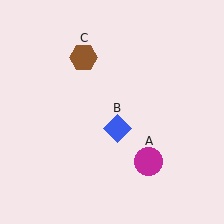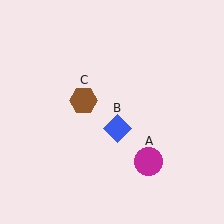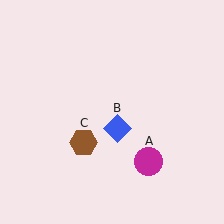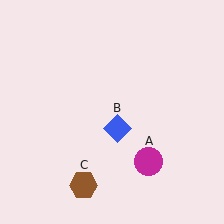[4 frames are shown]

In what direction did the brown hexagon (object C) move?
The brown hexagon (object C) moved down.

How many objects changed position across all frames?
1 object changed position: brown hexagon (object C).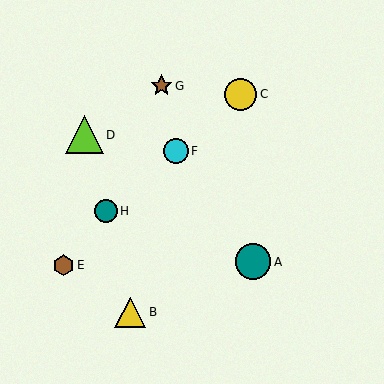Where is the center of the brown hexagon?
The center of the brown hexagon is at (63, 265).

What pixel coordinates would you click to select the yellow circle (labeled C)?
Click at (241, 94) to select the yellow circle C.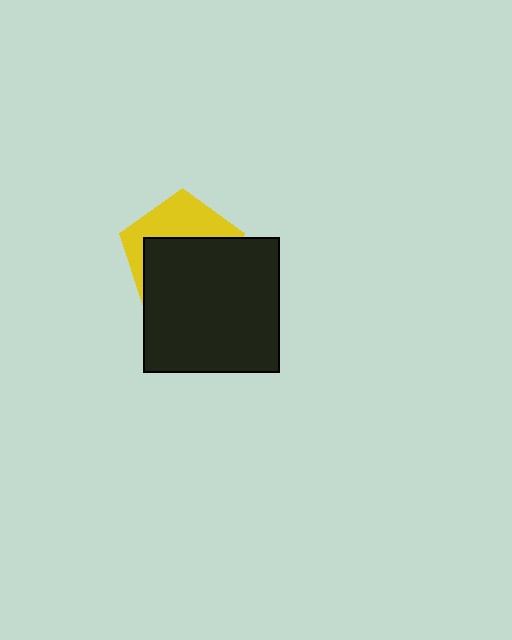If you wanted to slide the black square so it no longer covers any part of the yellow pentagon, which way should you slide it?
Slide it down — that is the most direct way to separate the two shapes.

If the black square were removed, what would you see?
You would see the complete yellow pentagon.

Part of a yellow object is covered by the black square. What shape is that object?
It is a pentagon.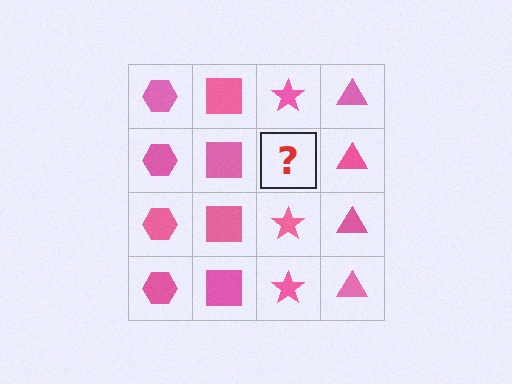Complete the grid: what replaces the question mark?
The question mark should be replaced with a pink star.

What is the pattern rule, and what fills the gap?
The rule is that each column has a consistent shape. The gap should be filled with a pink star.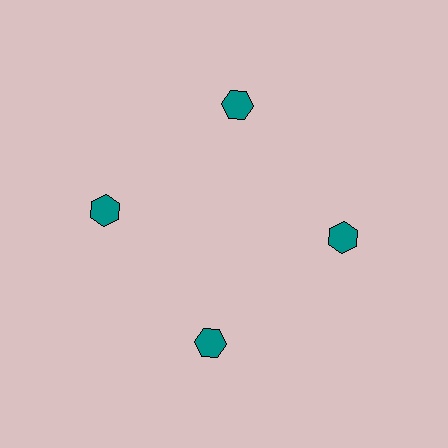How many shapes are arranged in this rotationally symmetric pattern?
There are 4 shapes, arranged in 4 groups of 1.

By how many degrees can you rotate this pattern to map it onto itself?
The pattern maps onto itself every 90 degrees of rotation.